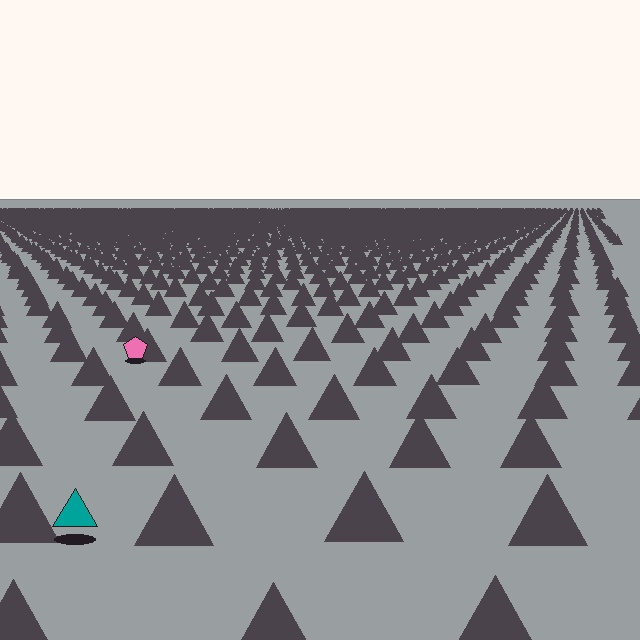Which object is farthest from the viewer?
The pink pentagon is farthest from the viewer. It appears smaller and the ground texture around it is denser.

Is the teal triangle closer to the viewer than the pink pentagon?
Yes. The teal triangle is closer — you can tell from the texture gradient: the ground texture is coarser near it.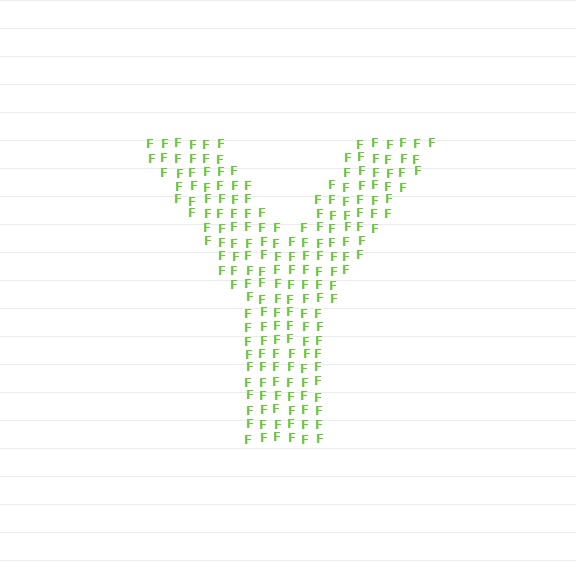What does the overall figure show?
The overall figure shows the letter Y.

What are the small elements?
The small elements are letter F's.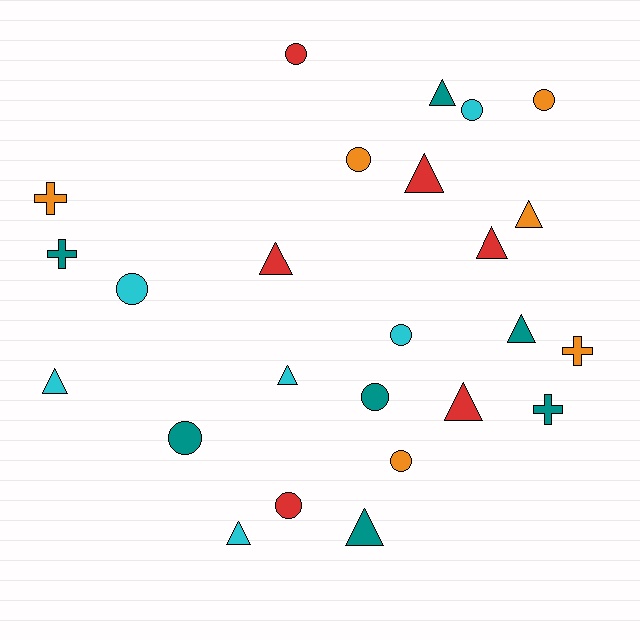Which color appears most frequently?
Teal, with 7 objects.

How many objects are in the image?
There are 25 objects.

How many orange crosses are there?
There are 2 orange crosses.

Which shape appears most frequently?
Triangle, with 11 objects.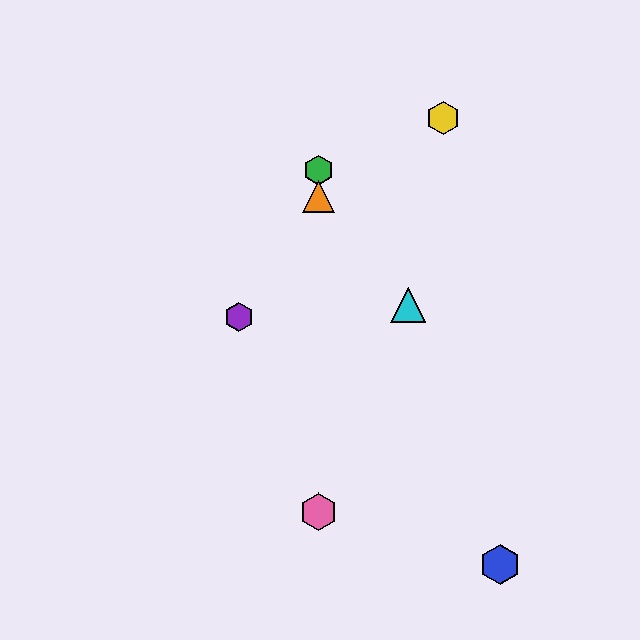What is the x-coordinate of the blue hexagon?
The blue hexagon is at x≈500.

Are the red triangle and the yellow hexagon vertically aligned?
No, the red triangle is at x≈318 and the yellow hexagon is at x≈443.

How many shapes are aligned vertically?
4 shapes (the red triangle, the green hexagon, the orange triangle, the pink hexagon) are aligned vertically.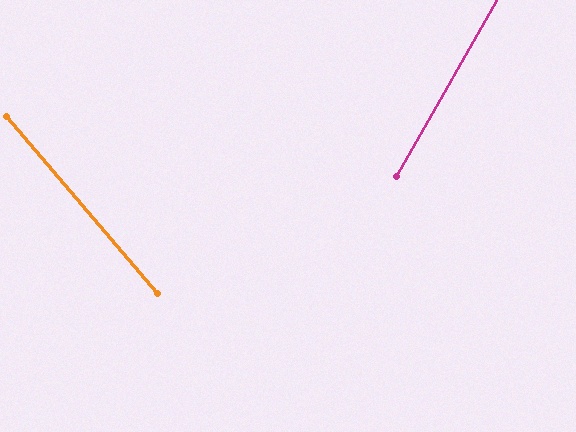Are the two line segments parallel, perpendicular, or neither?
Neither parallel nor perpendicular — they differ by about 70°.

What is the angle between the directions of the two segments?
Approximately 70 degrees.